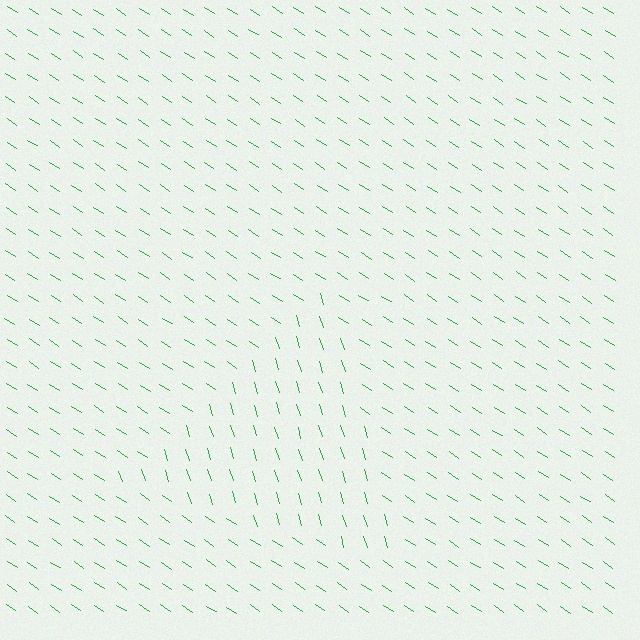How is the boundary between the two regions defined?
The boundary is defined purely by a change in line orientation (approximately 39 degrees difference). All lines are the same color and thickness.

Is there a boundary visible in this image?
Yes, there is a texture boundary formed by a change in line orientation.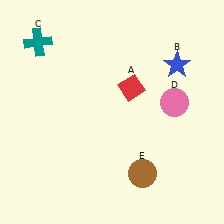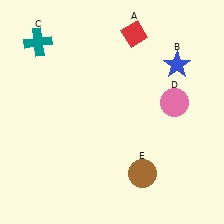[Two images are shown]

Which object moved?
The red diamond (A) moved up.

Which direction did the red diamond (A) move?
The red diamond (A) moved up.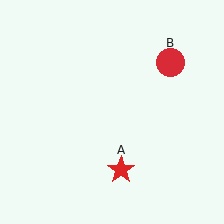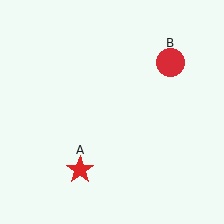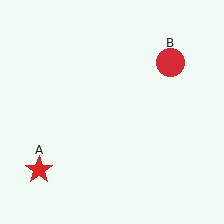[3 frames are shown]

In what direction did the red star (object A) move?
The red star (object A) moved left.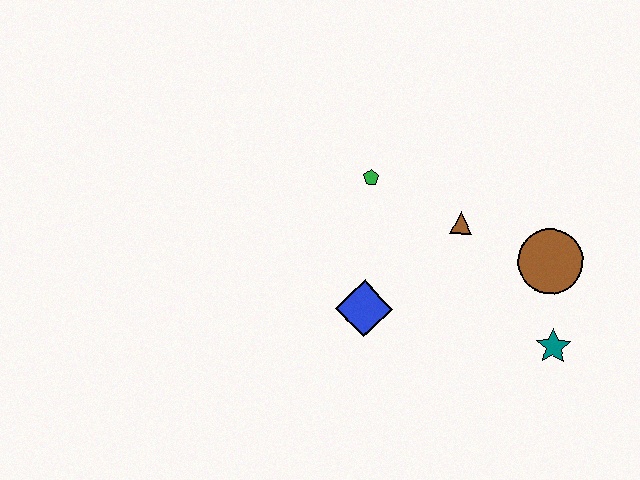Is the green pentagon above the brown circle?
Yes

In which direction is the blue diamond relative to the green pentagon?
The blue diamond is below the green pentagon.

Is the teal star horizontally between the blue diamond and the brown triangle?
No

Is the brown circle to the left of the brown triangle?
No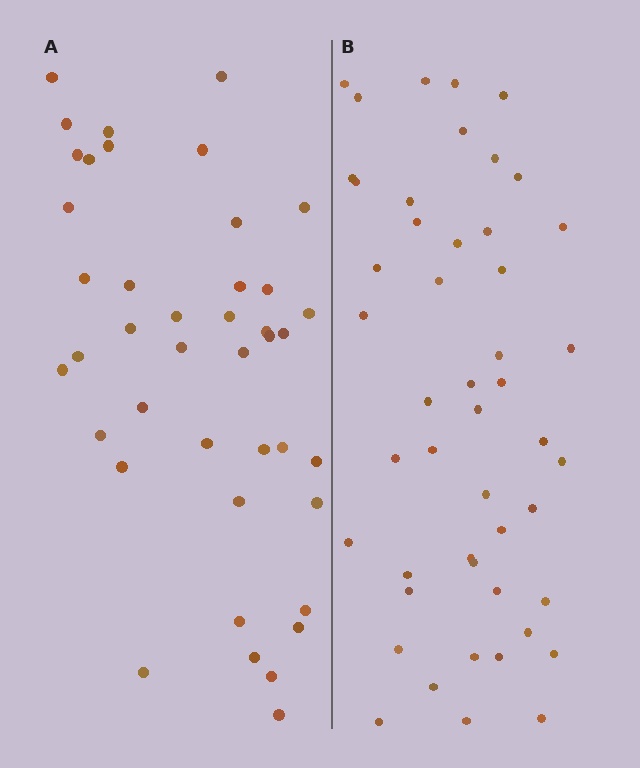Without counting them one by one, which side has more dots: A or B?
Region B (the right region) has more dots.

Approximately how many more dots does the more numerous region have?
Region B has about 6 more dots than region A.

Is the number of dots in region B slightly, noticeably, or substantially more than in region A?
Region B has only slightly more — the two regions are fairly close. The ratio is roughly 1.1 to 1.